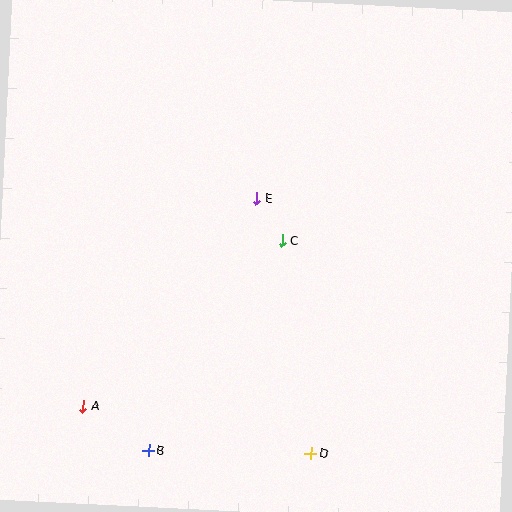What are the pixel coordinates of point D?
Point D is at (311, 453).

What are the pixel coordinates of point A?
Point A is at (83, 406).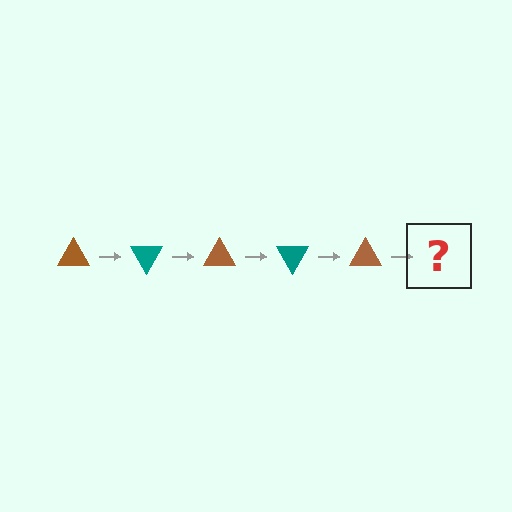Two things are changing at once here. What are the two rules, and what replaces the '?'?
The two rules are that it rotates 60 degrees each step and the color cycles through brown and teal. The '?' should be a teal triangle, rotated 300 degrees from the start.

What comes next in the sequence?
The next element should be a teal triangle, rotated 300 degrees from the start.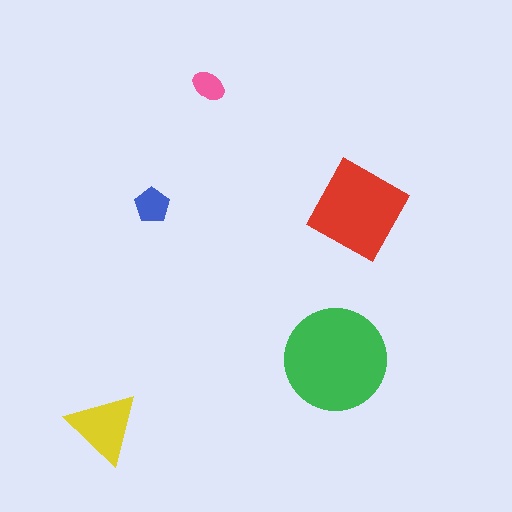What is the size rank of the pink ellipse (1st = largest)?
5th.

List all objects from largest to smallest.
The green circle, the red diamond, the yellow triangle, the blue pentagon, the pink ellipse.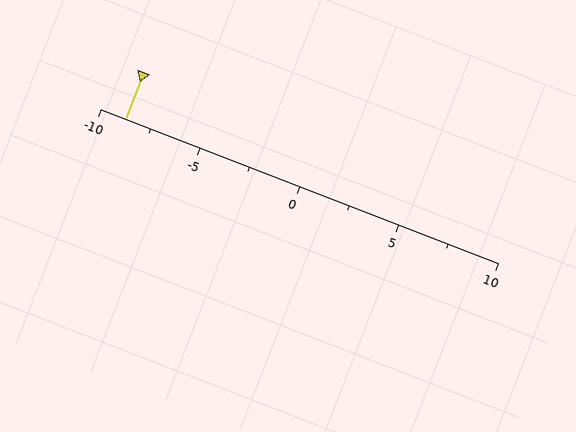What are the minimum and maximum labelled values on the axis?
The axis runs from -10 to 10.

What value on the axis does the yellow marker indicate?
The marker indicates approximately -8.8.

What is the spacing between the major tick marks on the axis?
The major ticks are spaced 5 apart.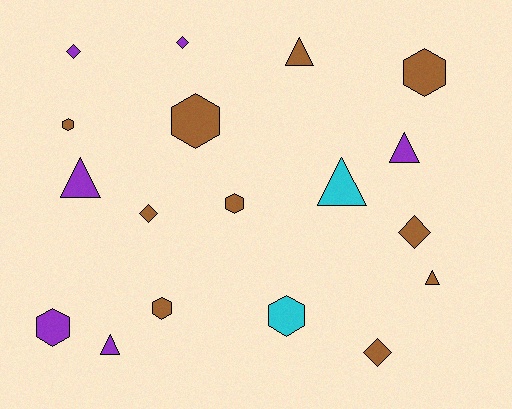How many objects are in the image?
There are 18 objects.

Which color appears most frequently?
Brown, with 10 objects.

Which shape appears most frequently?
Hexagon, with 7 objects.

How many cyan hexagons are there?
There is 1 cyan hexagon.